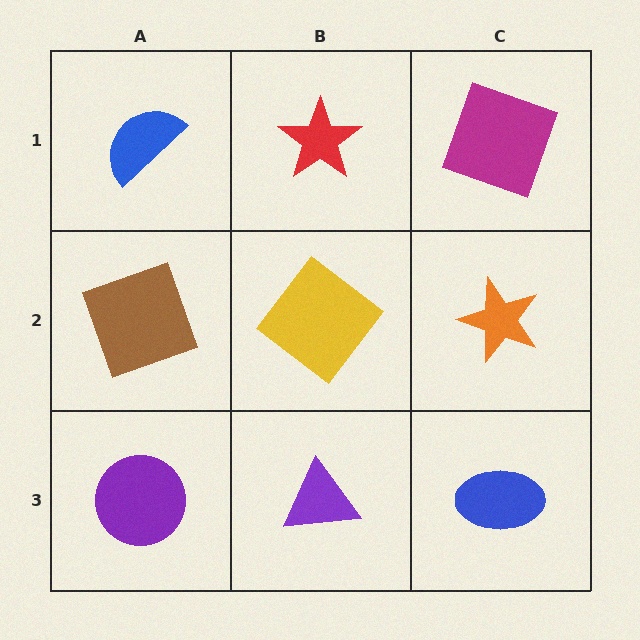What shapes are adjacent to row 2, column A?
A blue semicircle (row 1, column A), a purple circle (row 3, column A), a yellow diamond (row 2, column B).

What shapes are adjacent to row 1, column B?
A yellow diamond (row 2, column B), a blue semicircle (row 1, column A), a magenta square (row 1, column C).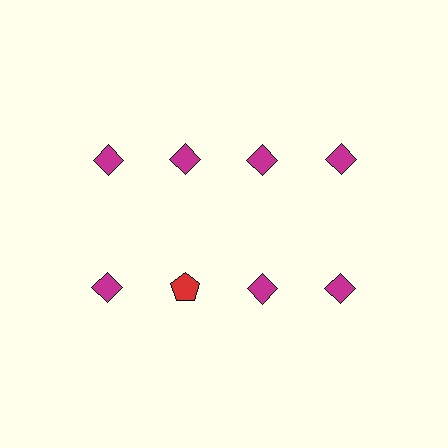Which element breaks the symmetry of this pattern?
The red pentagon in the second row, second from left column breaks the symmetry. All other shapes are magenta diamonds.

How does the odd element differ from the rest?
It differs in both color (red instead of magenta) and shape (pentagon instead of diamond).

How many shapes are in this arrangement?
There are 8 shapes arranged in a grid pattern.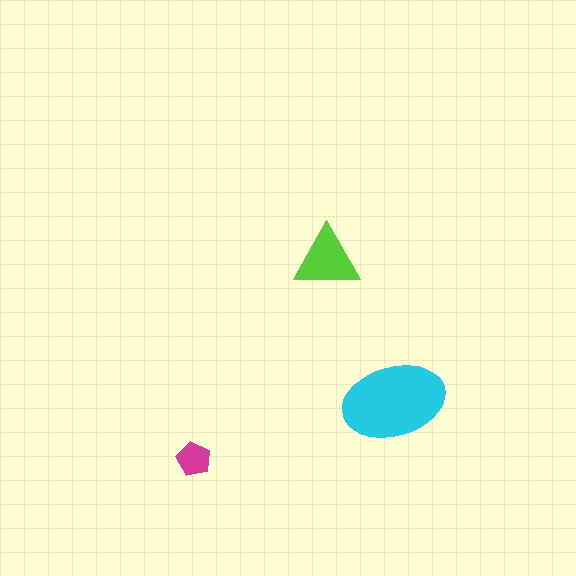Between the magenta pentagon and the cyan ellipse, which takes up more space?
The cyan ellipse.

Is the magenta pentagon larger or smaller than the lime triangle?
Smaller.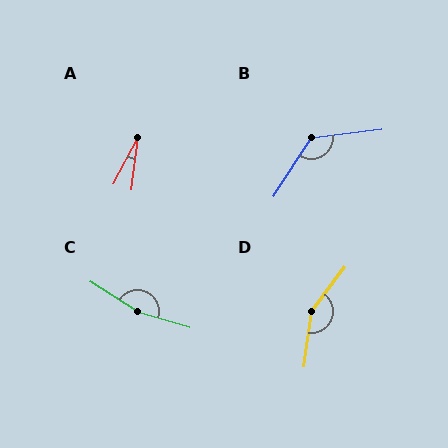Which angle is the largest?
C, at approximately 164 degrees.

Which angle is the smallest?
A, at approximately 21 degrees.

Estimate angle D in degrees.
Approximately 150 degrees.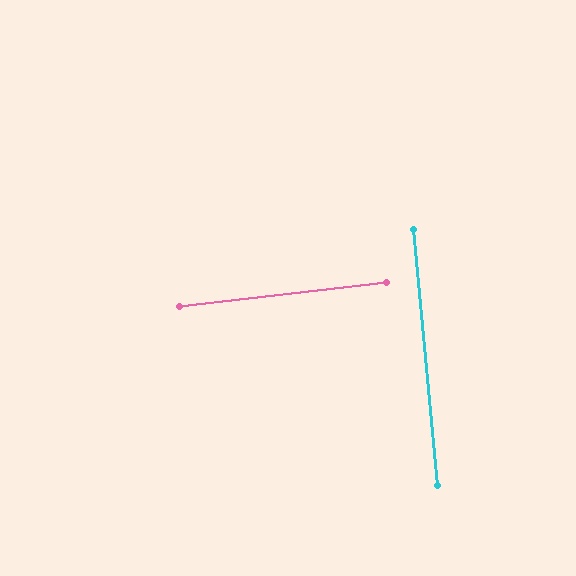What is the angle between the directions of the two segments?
Approximately 89 degrees.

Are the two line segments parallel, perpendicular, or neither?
Perpendicular — they meet at approximately 89°.